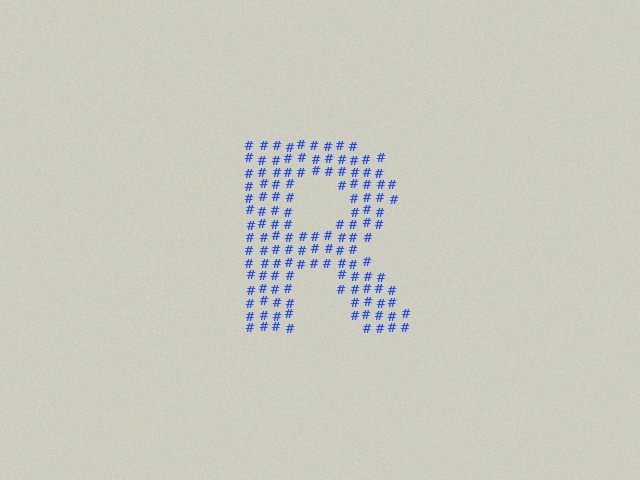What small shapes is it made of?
It is made of small hash symbols.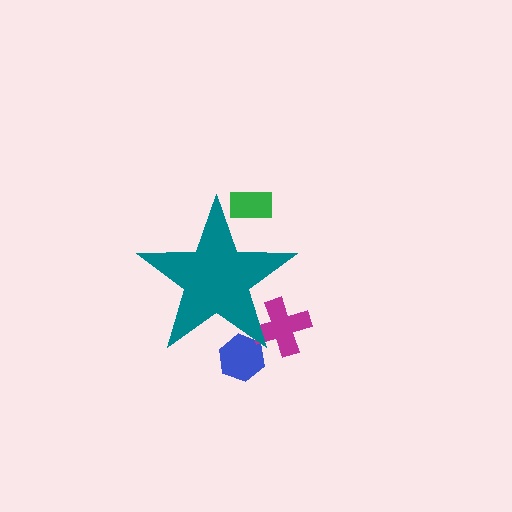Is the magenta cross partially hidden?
Yes, the magenta cross is partially hidden behind the teal star.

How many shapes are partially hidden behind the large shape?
3 shapes are partially hidden.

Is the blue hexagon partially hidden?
Yes, the blue hexagon is partially hidden behind the teal star.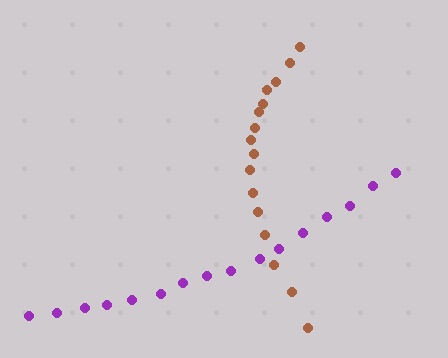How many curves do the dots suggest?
There are 2 distinct paths.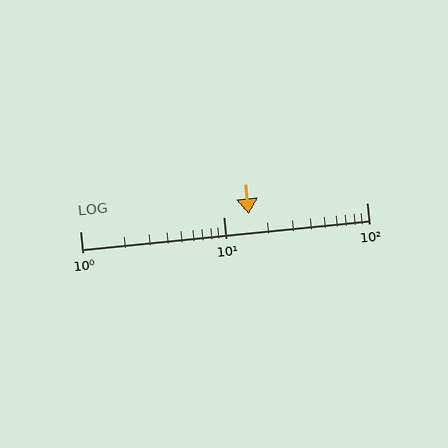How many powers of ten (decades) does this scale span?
The scale spans 2 decades, from 1 to 100.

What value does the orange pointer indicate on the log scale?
The pointer indicates approximately 15.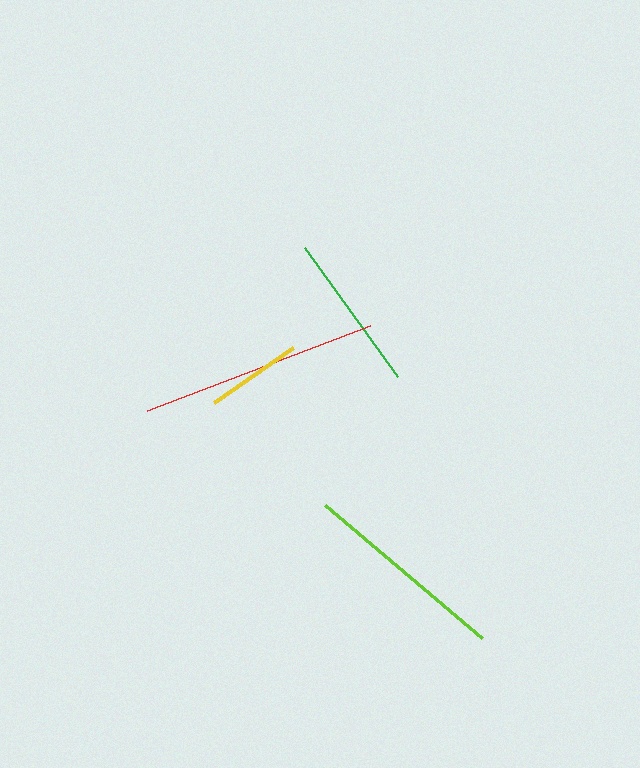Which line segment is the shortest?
The yellow line is the shortest at approximately 97 pixels.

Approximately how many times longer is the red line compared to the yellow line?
The red line is approximately 2.5 times the length of the yellow line.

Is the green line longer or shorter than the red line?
The red line is longer than the green line.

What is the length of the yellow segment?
The yellow segment is approximately 97 pixels long.